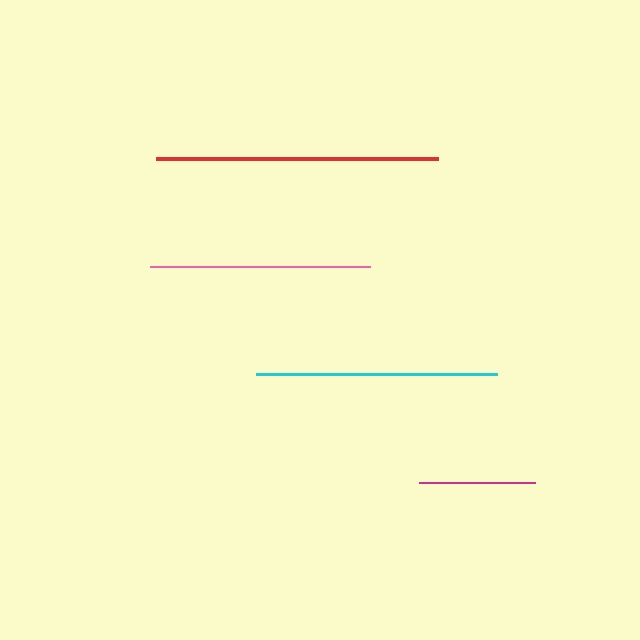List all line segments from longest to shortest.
From longest to shortest: red, cyan, pink, magenta.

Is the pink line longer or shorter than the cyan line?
The cyan line is longer than the pink line.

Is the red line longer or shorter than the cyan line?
The red line is longer than the cyan line.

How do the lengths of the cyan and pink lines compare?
The cyan and pink lines are approximately the same length.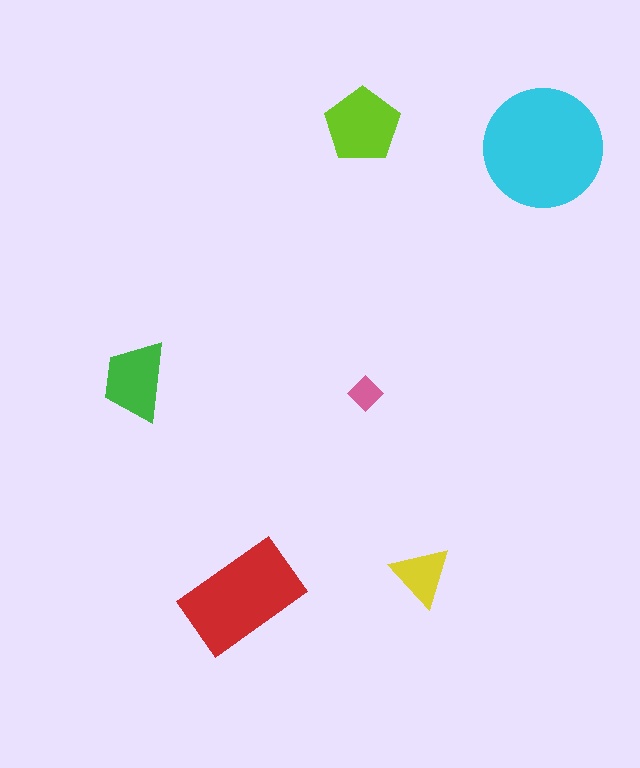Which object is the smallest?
The pink diamond.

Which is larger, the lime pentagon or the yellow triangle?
The lime pentagon.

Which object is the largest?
The cyan circle.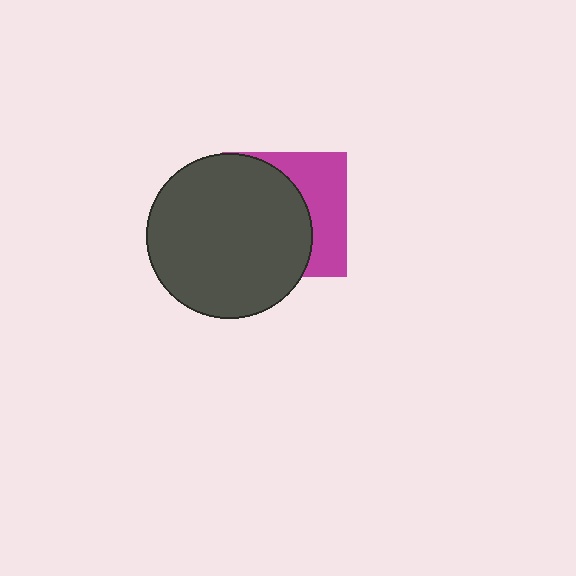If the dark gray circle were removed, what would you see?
You would see the complete magenta square.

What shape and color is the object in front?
The object in front is a dark gray circle.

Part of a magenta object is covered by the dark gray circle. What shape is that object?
It is a square.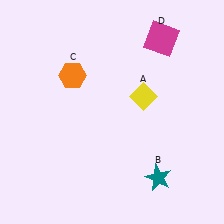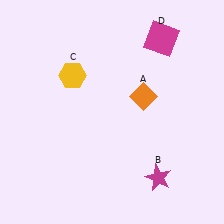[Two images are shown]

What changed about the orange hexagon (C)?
In Image 1, C is orange. In Image 2, it changed to yellow.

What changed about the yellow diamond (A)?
In Image 1, A is yellow. In Image 2, it changed to orange.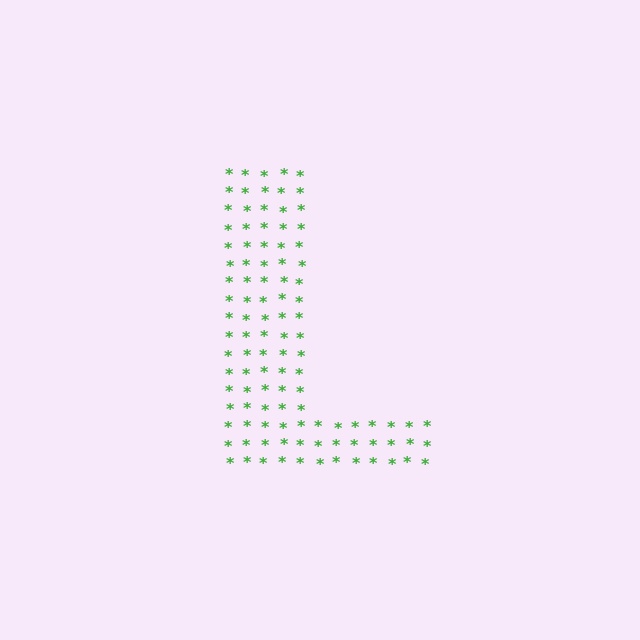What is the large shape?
The large shape is the letter L.